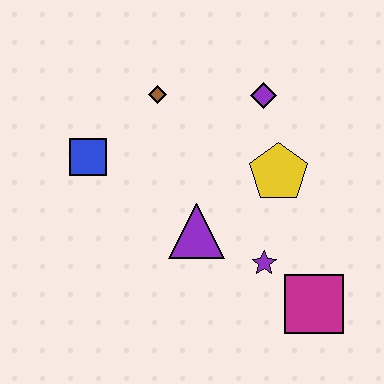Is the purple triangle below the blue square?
Yes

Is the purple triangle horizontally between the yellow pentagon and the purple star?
No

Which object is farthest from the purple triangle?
The purple diamond is farthest from the purple triangle.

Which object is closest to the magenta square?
The purple star is closest to the magenta square.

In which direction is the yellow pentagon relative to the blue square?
The yellow pentagon is to the right of the blue square.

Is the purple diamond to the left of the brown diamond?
No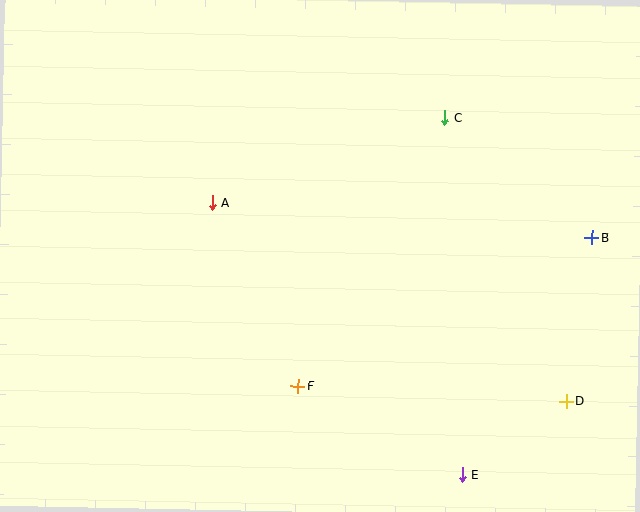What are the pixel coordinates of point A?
Point A is at (212, 203).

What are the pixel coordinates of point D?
Point D is at (566, 401).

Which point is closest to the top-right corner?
Point C is closest to the top-right corner.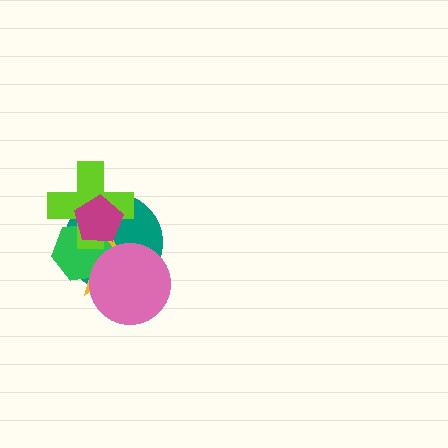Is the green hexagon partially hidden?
Yes, it is partially covered by another shape.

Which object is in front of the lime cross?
The magenta pentagon is in front of the lime cross.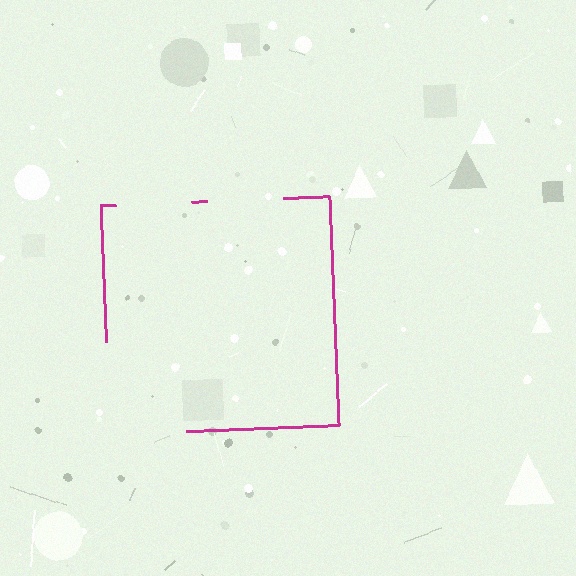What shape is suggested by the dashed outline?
The dashed outline suggests a square.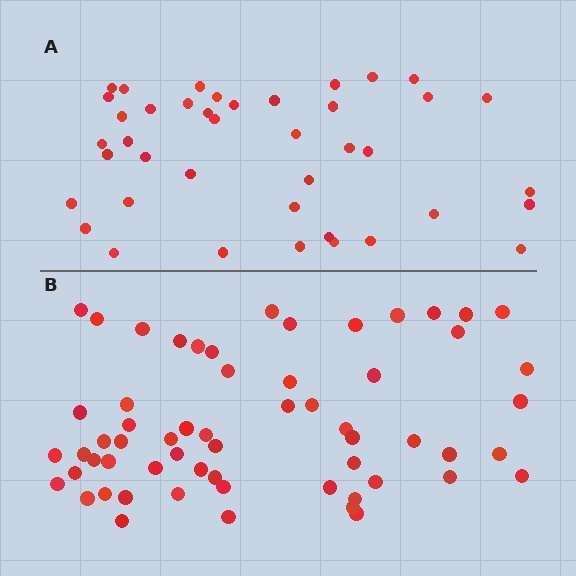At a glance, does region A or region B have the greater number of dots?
Region B (the bottom region) has more dots.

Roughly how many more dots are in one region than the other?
Region B has approximately 20 more dots than region A.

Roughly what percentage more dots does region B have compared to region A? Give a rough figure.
About 45% more.